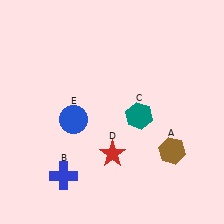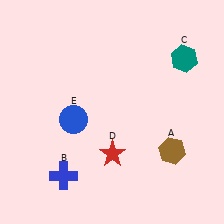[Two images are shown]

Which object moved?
The teal hexagon (C) moved up.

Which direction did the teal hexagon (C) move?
The teal hexagon (C) moved up.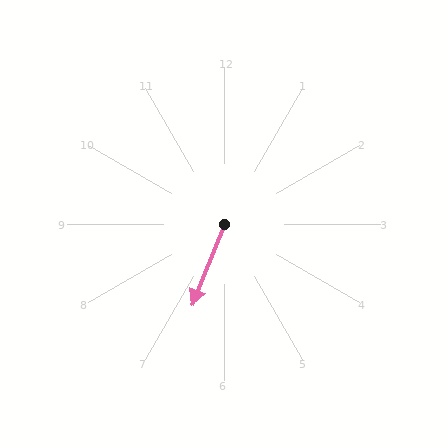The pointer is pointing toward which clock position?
Roughly 7 o'clock.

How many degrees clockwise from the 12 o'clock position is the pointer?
Approximately 202 degrees.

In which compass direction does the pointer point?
South.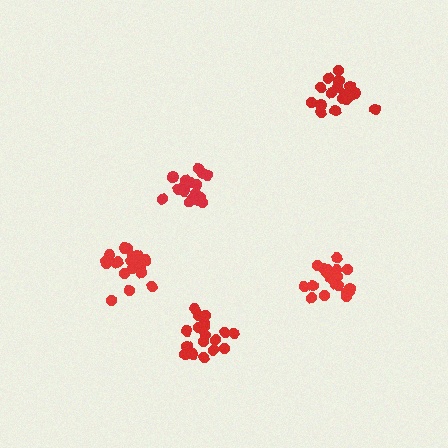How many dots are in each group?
Group 1: 19 dots, Group 2: 19 dots, Group 3: 19 dots, Group 4: 19 dots, Group 5: 19 dots (95 total).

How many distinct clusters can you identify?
There are 5 distinct clusters.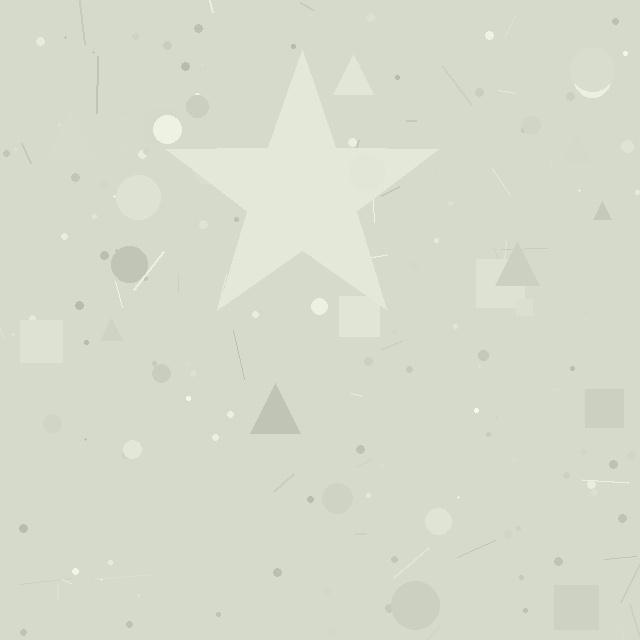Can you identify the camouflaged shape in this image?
The camouflaged shape is a star.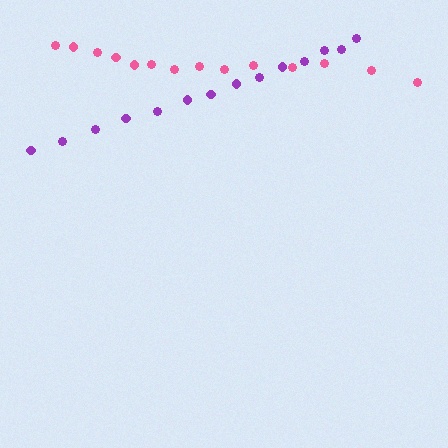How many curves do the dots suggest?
There are 2 distinct paths.